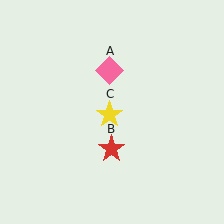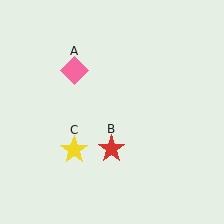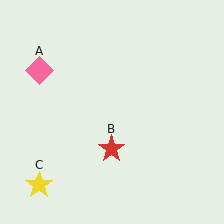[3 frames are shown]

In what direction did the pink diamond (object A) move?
The pink diamond (object A) moved left.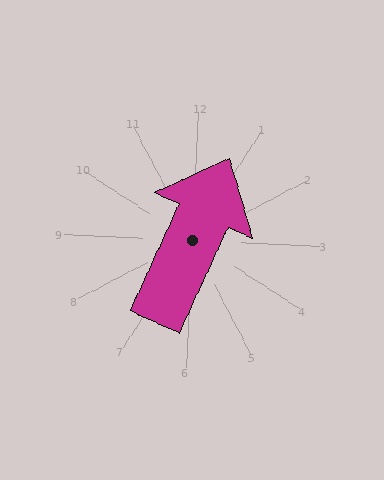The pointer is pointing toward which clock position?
Roughly 1 o'clock.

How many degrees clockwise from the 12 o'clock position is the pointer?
Approximately 22 degrees.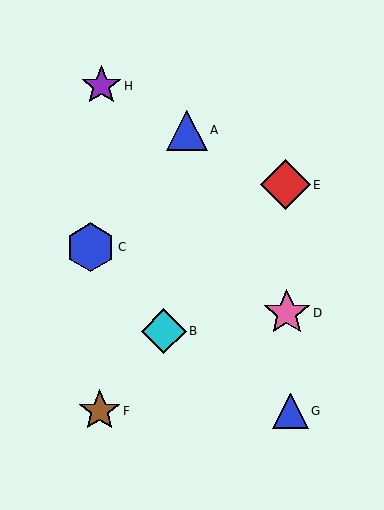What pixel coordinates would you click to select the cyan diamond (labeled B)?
Click at (164, 331) to select the cyan diamond B.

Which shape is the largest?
The red diamond (labeled E) is the largest.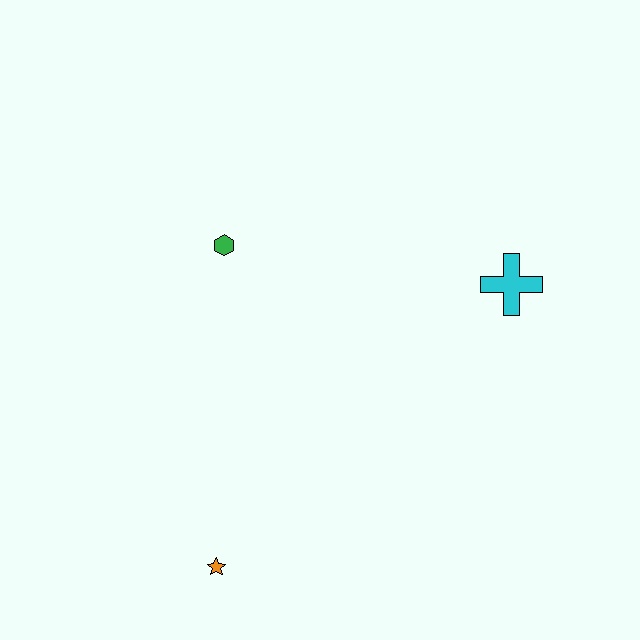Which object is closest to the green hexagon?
The cyan cross is closest to the green hexagon.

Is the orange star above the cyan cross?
No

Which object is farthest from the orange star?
The cyan cross is farthest from the orange star.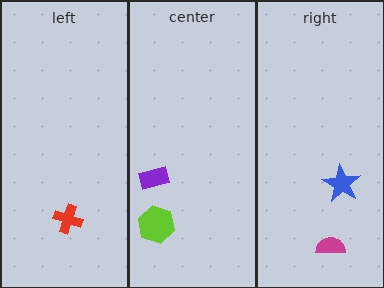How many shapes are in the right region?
2.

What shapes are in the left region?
The red cross.